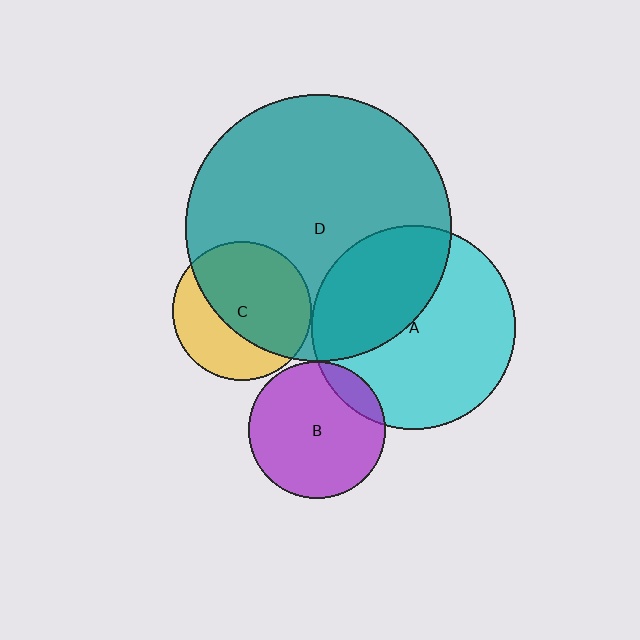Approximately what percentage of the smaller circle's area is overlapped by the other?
Approximately 65%.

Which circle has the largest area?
Circle D (teal).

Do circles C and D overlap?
Yes.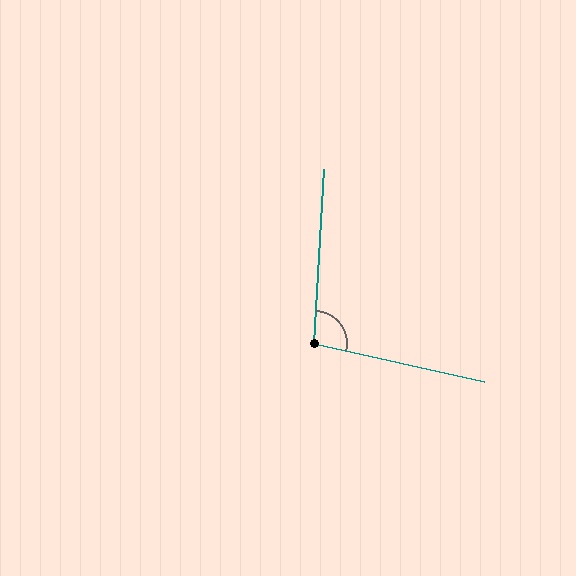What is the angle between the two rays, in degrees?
Approximately 99 degrees.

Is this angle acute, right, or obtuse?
It is obtuse.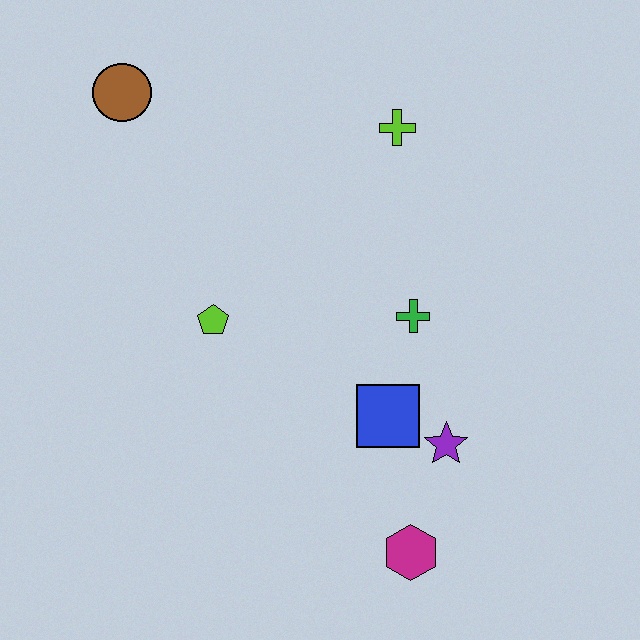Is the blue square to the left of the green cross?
Yes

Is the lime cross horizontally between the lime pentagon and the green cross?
Yes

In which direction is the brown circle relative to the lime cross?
The brown circle is to the left of the lime cross.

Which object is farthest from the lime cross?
The magenta hexagon is farthest from the lime cross.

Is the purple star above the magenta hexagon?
Yes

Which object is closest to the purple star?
The blue square is closest to the purple star.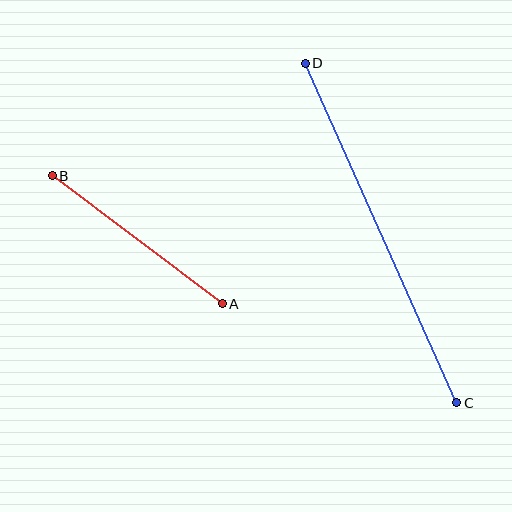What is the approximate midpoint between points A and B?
The midpoint is at approximately (137, 240) pixels.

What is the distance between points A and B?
The distance is approximately 213 pixels.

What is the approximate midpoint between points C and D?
The midpoint is at approximately (381, 233) pixels.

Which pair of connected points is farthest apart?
Points C and D are farthest apart.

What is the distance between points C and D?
The distance is approximately 372 pixels.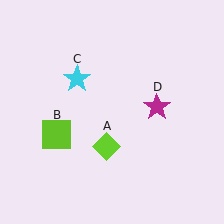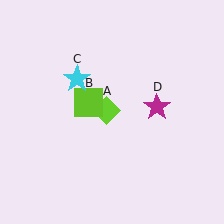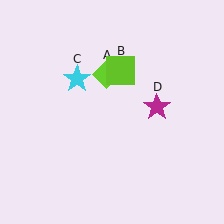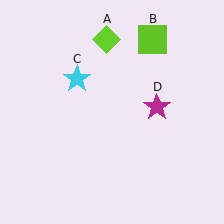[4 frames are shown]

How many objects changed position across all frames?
2 objects changed position: lime diamond (object A), lime square (object B).